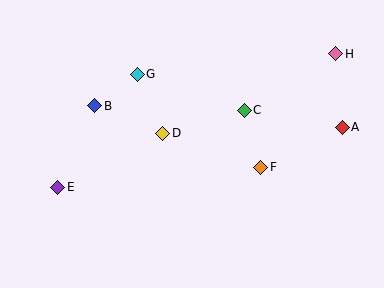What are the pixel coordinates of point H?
Point H is at (336, 54).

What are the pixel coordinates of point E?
Point E is at (58, 187).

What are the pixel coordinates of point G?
Point G is at (137, 74).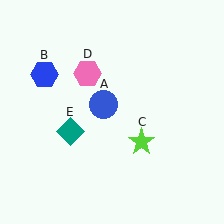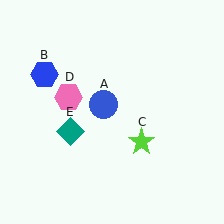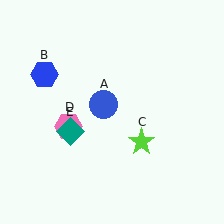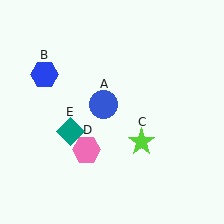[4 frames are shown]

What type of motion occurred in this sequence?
The pink hexagon (object D) rotated counterclockwise around the center of the scene.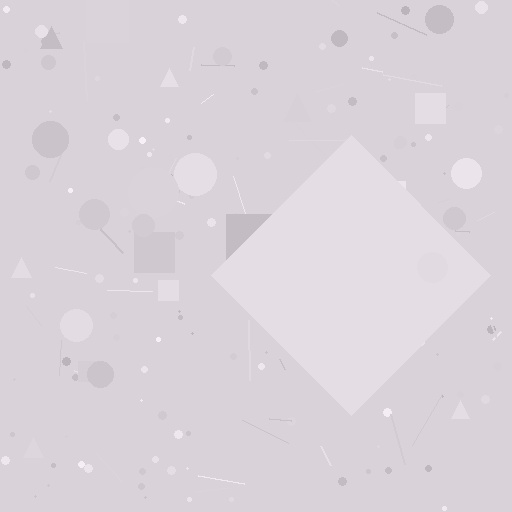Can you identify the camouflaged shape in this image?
The camouflaged shape is a diamond.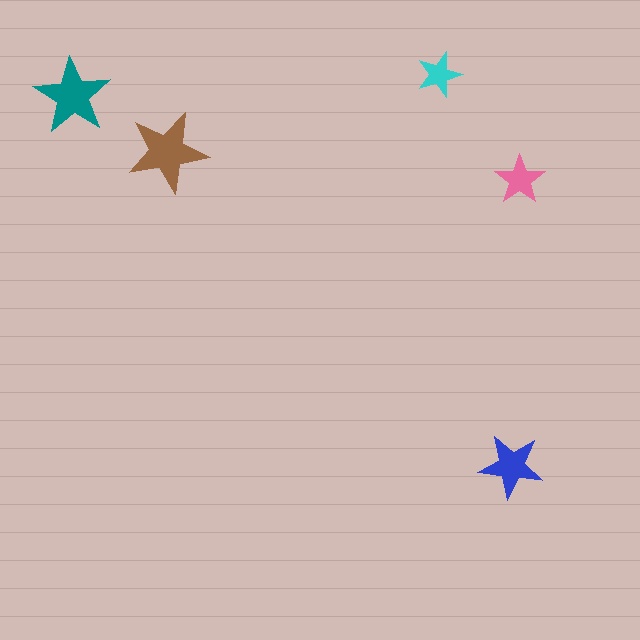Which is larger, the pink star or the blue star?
The blue one.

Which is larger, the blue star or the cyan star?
The blue one.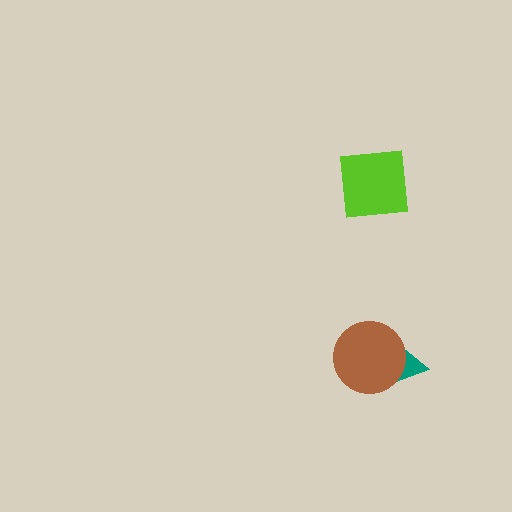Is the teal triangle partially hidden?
Yes, it is partially covered by another shape.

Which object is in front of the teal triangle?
The brown circle is in front of the teal triangle.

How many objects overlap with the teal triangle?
1 object overlaps with the teal triangle.